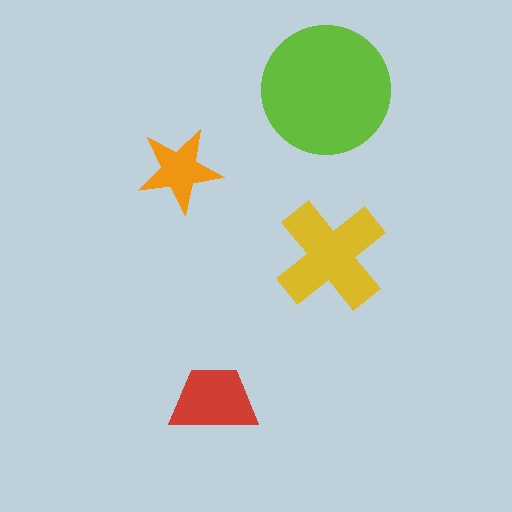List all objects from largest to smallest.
The lime circle, the yellow cross, the red trapezoid, the orange star.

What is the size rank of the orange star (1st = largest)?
4th.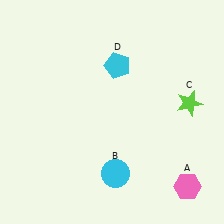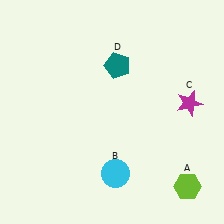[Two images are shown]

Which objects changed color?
A changed from pink to lime. C changed from lime to magenta. D changed from cyan to teal.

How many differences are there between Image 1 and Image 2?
There are 3 differences between the two images.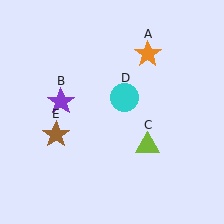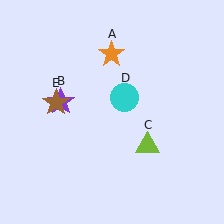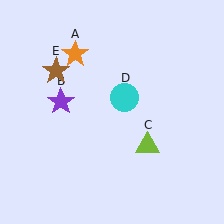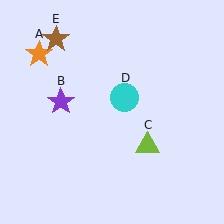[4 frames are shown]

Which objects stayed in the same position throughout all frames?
Purple star (object B) and lime triangle (object C) and cyan circle (object D) remained stationary.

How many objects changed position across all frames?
2 objects changed position: orange star (object A), brown star (object E).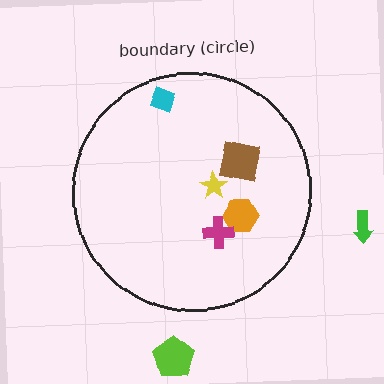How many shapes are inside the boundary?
5 inside, 2 outside.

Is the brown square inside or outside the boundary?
Inside.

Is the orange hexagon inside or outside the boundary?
Inside.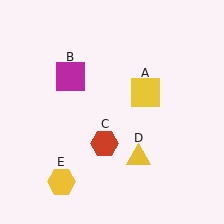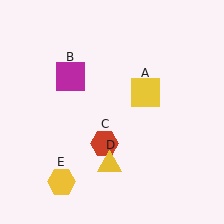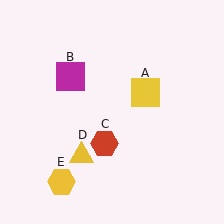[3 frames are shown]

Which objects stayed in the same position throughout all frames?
Yellow square (object A) and magenta square (object B) and red hexagon (object C) and yellow hexagon (object E) remained stationary.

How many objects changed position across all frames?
1 object changed position: yellow triangle (object D).